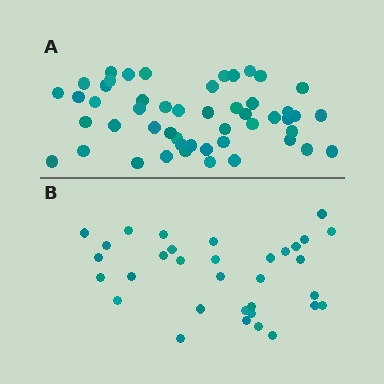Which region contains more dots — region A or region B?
Region A (the top region) has more dots.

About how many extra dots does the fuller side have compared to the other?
Region A has approximately 15 more dots than region B.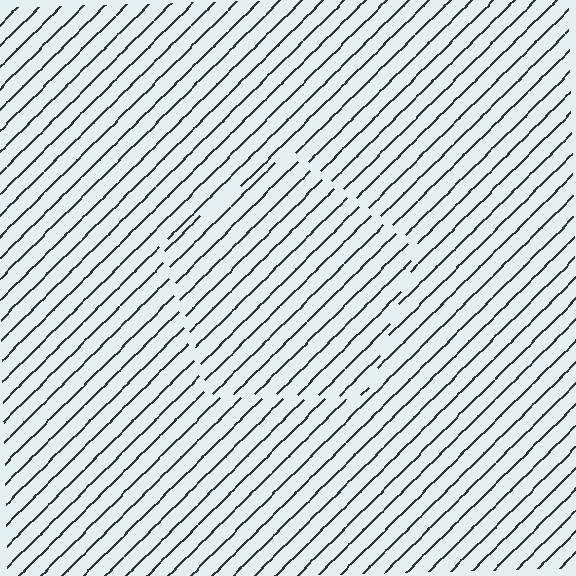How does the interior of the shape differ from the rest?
The interior of the shape contains the same grating, shifted by half a period — the contour is defined by the phase discontinuity where line-ends from the inner and outer gratings abut.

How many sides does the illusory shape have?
5 sides — the line-ends trace a pentagon.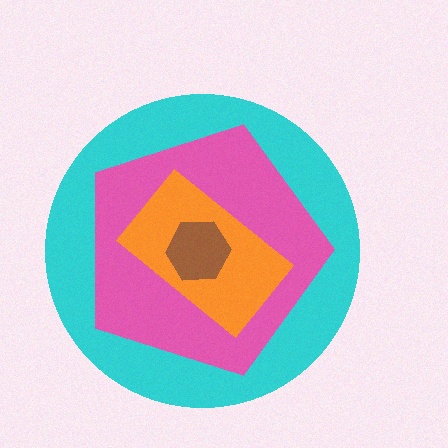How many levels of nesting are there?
4.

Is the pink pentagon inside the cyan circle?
Yes.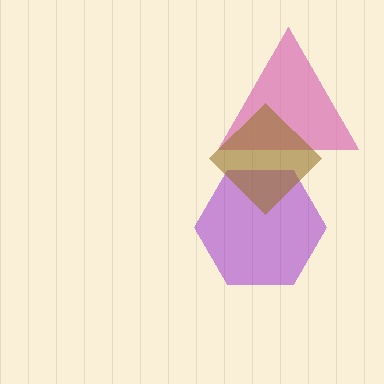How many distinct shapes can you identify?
There are 3 distinct shapes: a purple hexagon, a pink triangle, a brown diamond.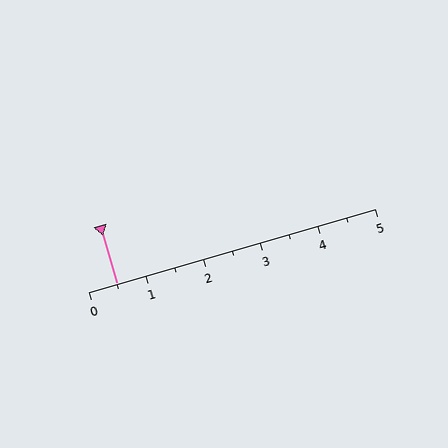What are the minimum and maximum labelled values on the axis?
The axis runs from 0 to 5.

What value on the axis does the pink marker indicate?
The marker indicates approximately 0.5.